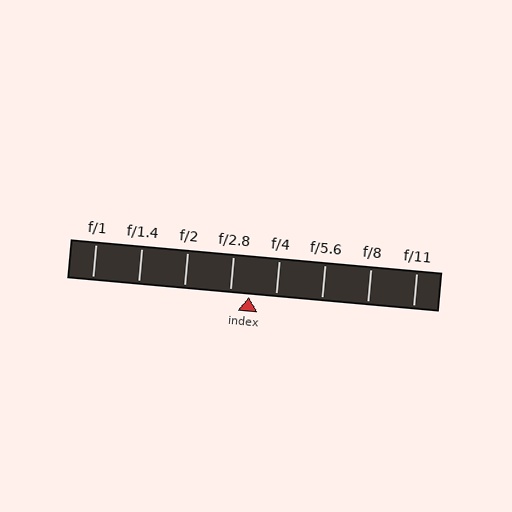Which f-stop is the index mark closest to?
The index mark is closest to f/2.8.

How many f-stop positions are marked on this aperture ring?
There are 8 f-stop positions marked.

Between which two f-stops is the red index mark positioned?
The index mark is between f/2.8 and f/4.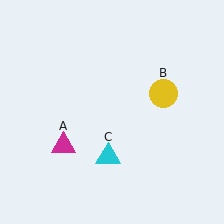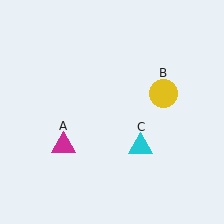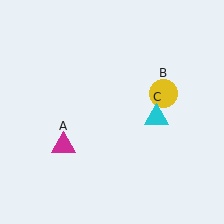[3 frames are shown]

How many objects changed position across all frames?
1 object changed position: cyan triangle (object C).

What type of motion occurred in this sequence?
The cyan triangle (object C) rotated counterclockwise around the center of the scene.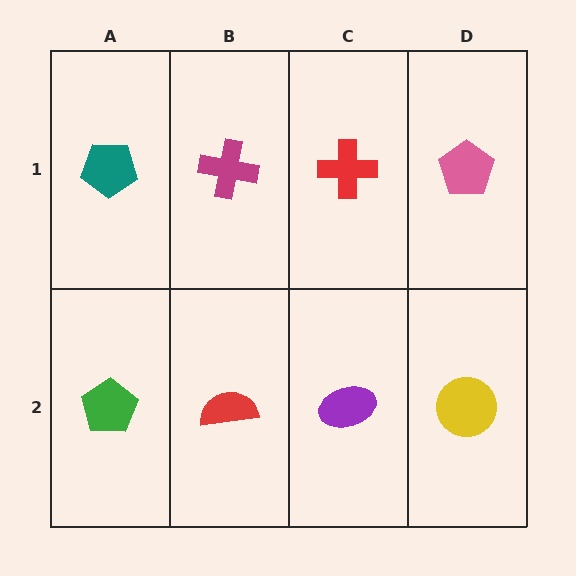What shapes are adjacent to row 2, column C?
A red cross (row 1, column C), a red semicircle (row 2, column B), a yellow circle (row 2, column D).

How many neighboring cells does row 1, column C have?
3.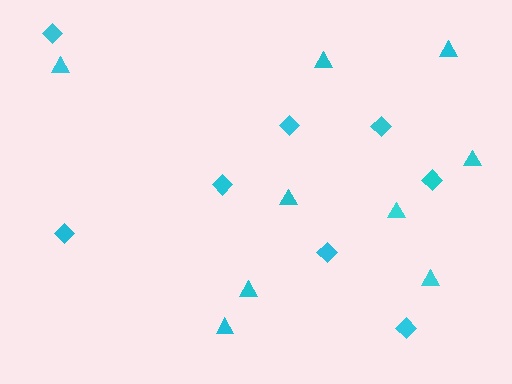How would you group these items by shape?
There are 2 groups: one group of diamonds (8) and one group of triangles (9).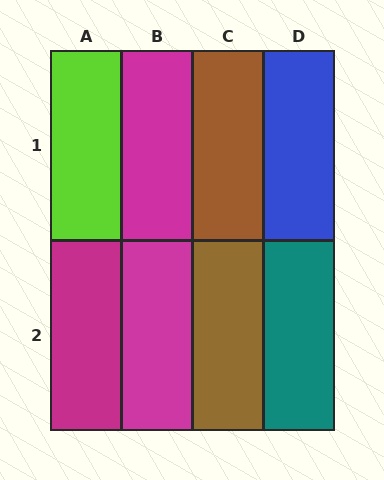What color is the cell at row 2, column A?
Magenta.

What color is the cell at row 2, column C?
Brown.